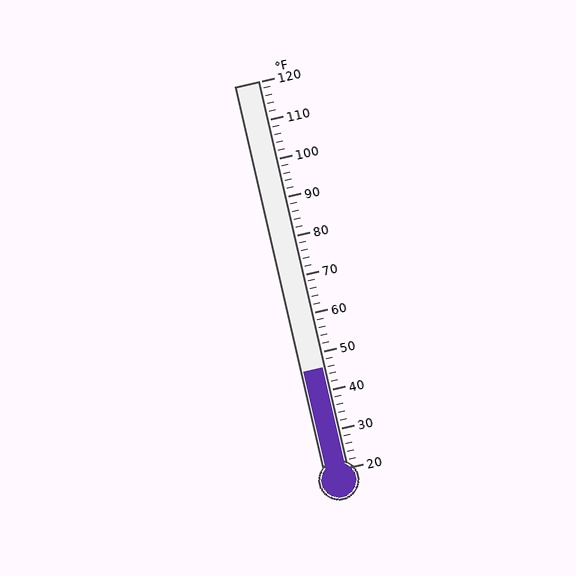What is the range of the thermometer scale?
The thermometer scale ranges from 20°F to 120°F.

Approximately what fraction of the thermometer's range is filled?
The thermometer is filled to approximately 25% of its range.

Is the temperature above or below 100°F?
The temperature is below 100°F.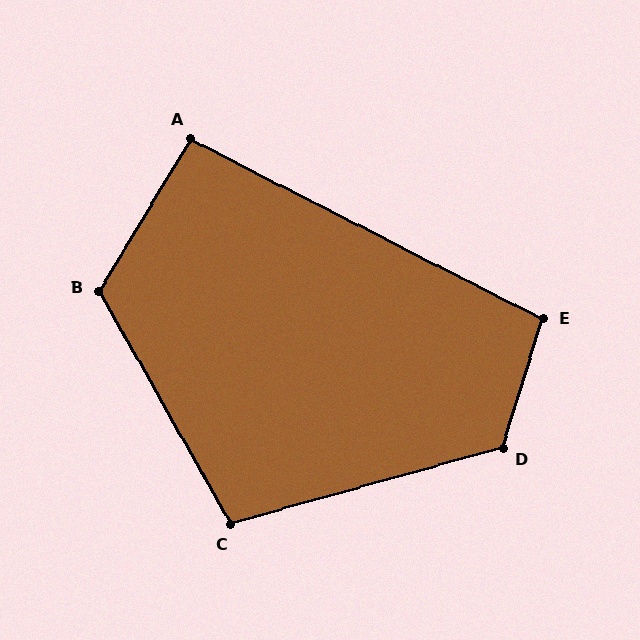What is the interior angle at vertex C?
Approximately 104 degrees (obtuse).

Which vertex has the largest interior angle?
D, at approximately 123 degrees.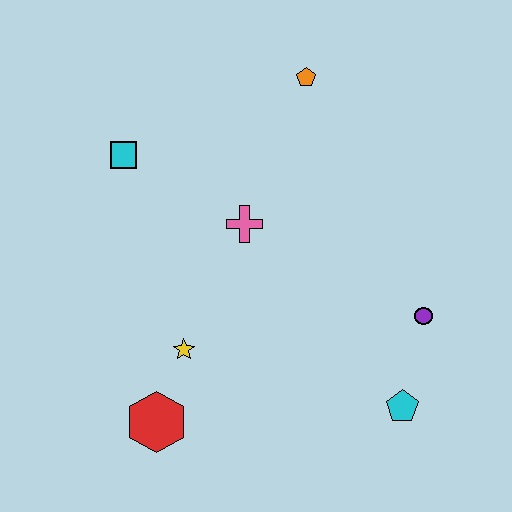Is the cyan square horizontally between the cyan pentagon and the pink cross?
No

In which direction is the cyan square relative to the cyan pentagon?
The cyan square is to the left of the cyan pentagon.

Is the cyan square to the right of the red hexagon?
No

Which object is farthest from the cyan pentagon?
The cyan square is farthest from the cyan pentagon.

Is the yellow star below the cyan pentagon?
No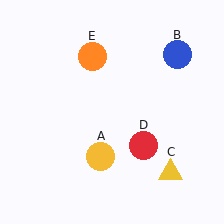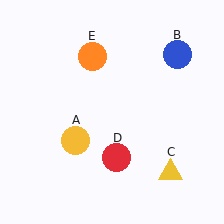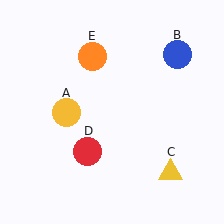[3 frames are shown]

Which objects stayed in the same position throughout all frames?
Blue circle (object B) and yellow triangle (object C) and orange circle (object E) remained stationary.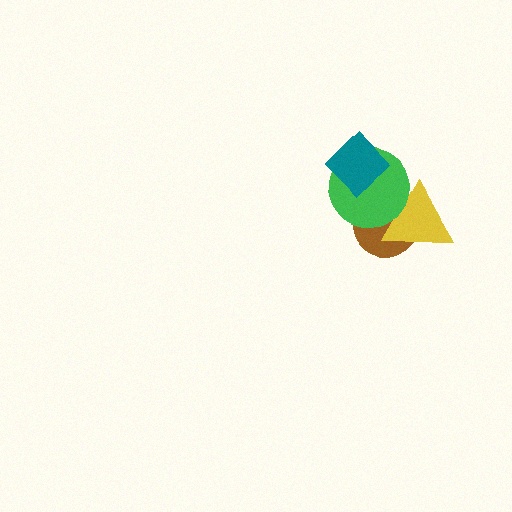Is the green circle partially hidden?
Yes, it is partially covered by another shape.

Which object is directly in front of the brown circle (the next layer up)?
The yellow triangle is directly in front of the brown circle.